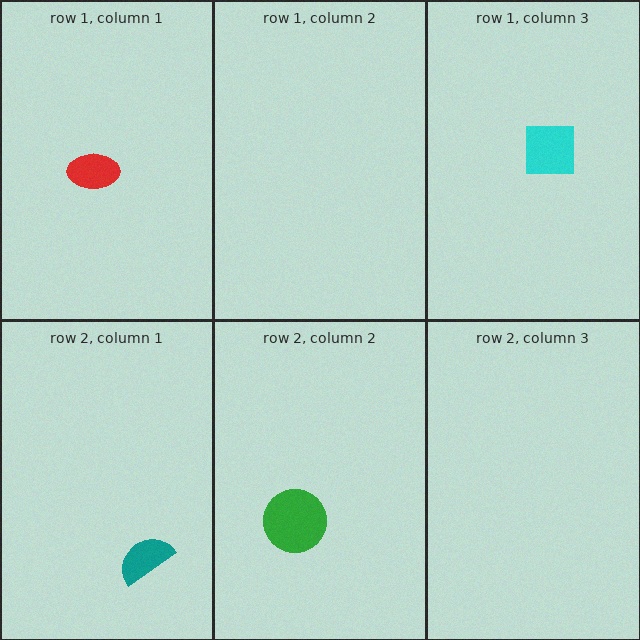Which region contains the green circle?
The row 2, column 2 region.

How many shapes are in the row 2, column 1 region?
1.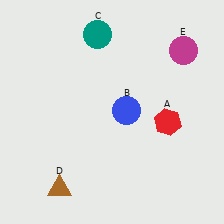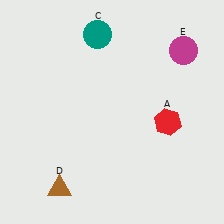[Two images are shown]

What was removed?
The blue circle (B) was removed in Image 2.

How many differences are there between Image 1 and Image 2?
There is 1 difference between the two images.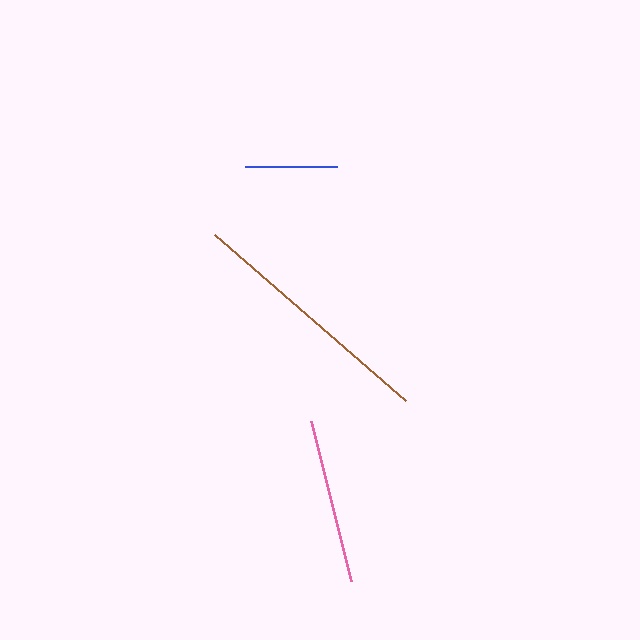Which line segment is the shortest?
The blue line is the shortest at approximately 92 pixels.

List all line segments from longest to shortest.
From longest to shortest: brown, pink, blue.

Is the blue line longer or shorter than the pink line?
The pink line is longer than the blue line.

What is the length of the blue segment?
The blue segment is approximately 92 pixels long.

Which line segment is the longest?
The brown line is the longest at approximately 253 pixels.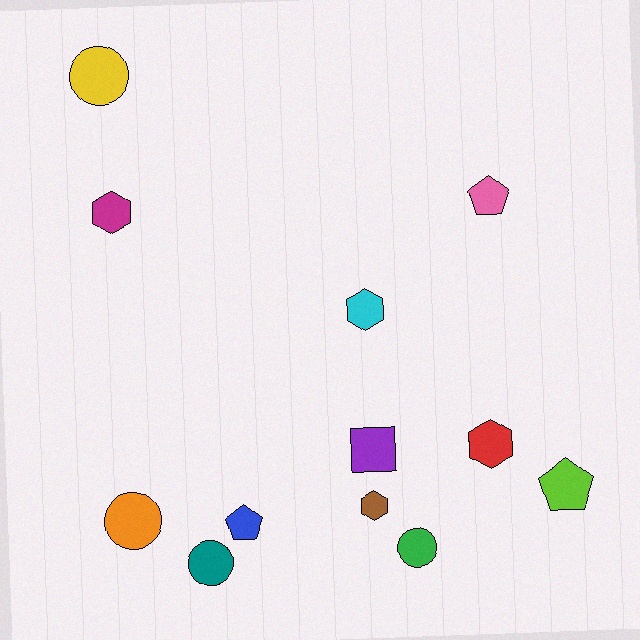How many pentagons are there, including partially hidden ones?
There are 3 pentagons.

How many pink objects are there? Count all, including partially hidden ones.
There is 1 pink object.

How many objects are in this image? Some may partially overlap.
There are 12 objects.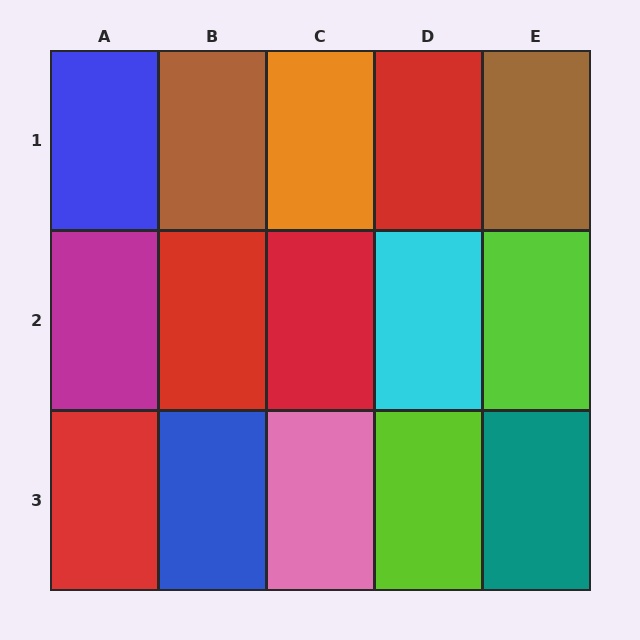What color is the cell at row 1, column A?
Blue.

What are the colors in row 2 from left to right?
Magenta, red, red, cyan, lime.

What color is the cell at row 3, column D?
Lime.